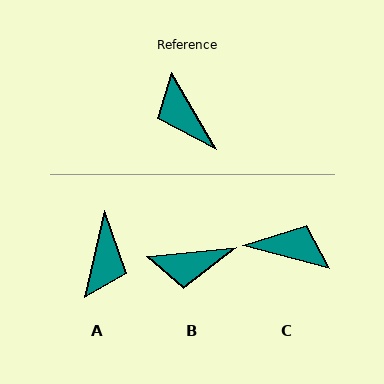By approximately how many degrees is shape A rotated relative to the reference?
Approximately 136 degrees counter-clockwise.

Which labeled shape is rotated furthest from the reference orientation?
A, about 136 degrees away.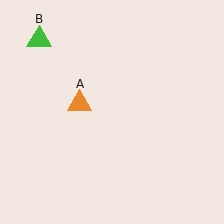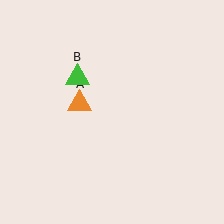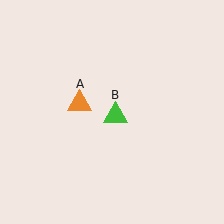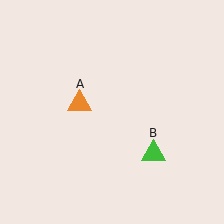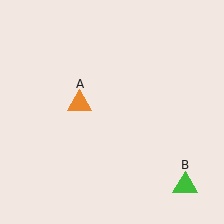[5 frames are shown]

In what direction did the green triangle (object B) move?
The green triangle (object B) moved down and to the right.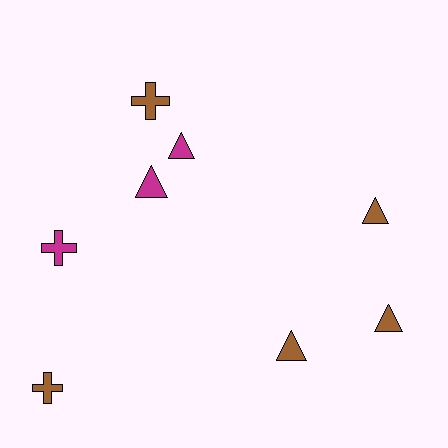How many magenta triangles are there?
There are 2 magenta triangles.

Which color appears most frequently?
Brown, with 5 objects.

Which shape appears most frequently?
Triangle, with 5 objects.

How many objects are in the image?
There are 8 objects.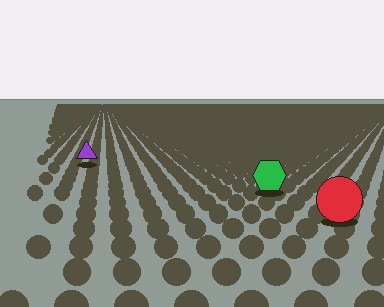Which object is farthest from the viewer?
The purple triangle is farthest from the viewer. It appears smaller and the ground texture around it is denser.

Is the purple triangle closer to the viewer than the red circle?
No. The red circle is closer — you can tell from the texture gradient: the ground texture is coarser near it.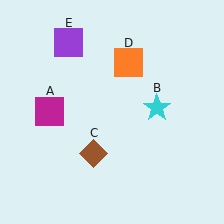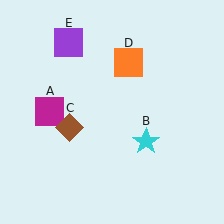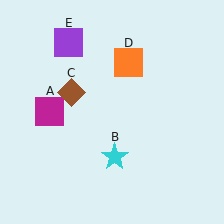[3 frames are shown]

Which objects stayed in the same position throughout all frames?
Magenta square (object A) and orange square (object D) and purple square (object E) remained stationary.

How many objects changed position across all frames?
2 objects changed position: cyan star (object B), brown diamond (object C).